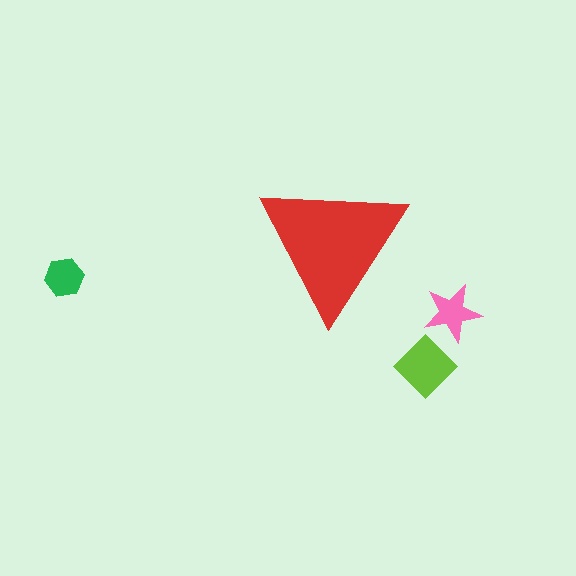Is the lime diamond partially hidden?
No, the lime diamond is fully visible.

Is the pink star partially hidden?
No, the pink star is fully visible.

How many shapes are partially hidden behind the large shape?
0 shapes are partially hidden.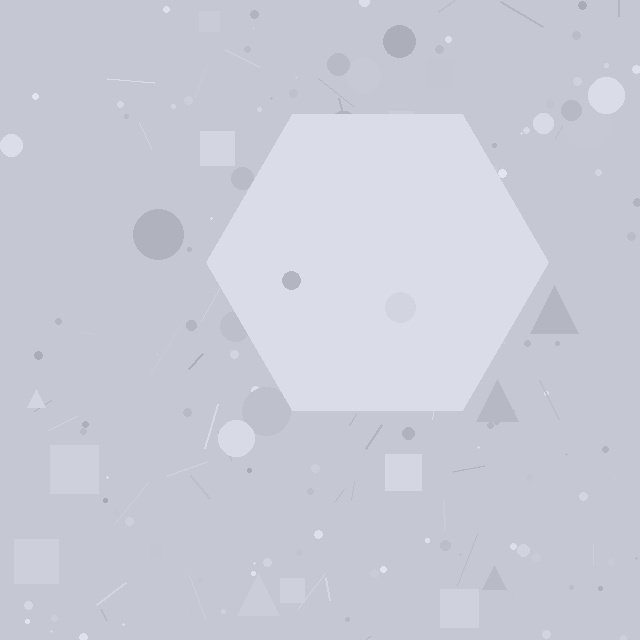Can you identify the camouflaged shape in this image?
The camouflaged shape is a hexagon.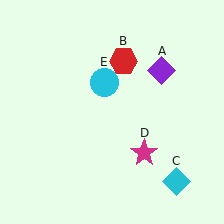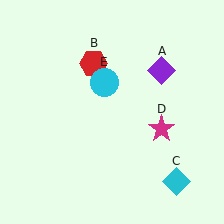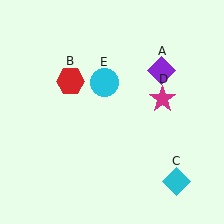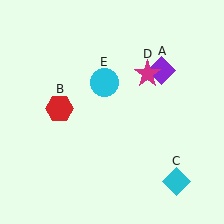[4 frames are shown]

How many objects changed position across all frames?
2 objects changed position: red hexagon (object B), magenta star (object D).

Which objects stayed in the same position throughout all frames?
Purple diamond (object A) and cyan diamond (object C) and cyan circle (object E) remained stationary.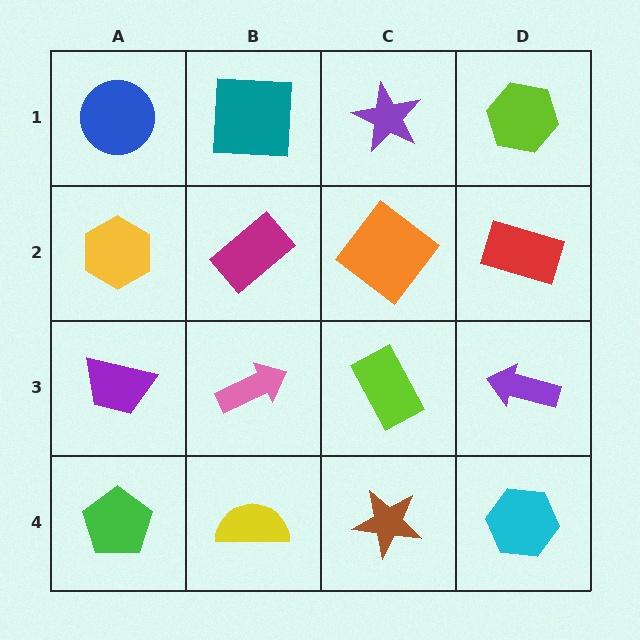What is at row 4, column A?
A green pentagon.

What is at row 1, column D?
A lime hexagon.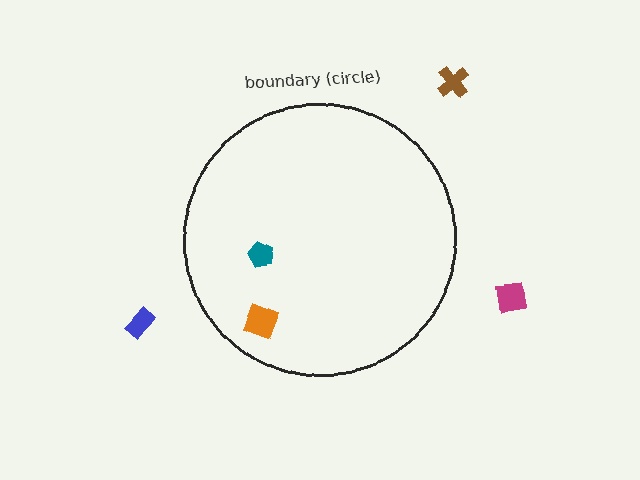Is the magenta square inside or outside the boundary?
Outside.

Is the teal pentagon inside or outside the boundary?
Inside.